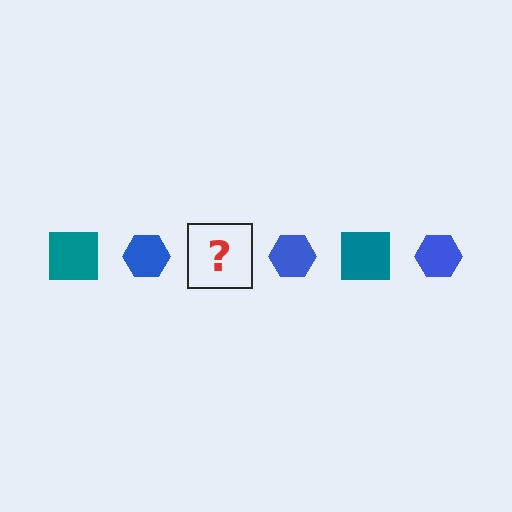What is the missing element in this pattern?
The missing element is a teal square.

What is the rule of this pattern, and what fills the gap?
The rule is that the pattern alternates between teal square and blue hexagon. The gap should be filled with a teal square.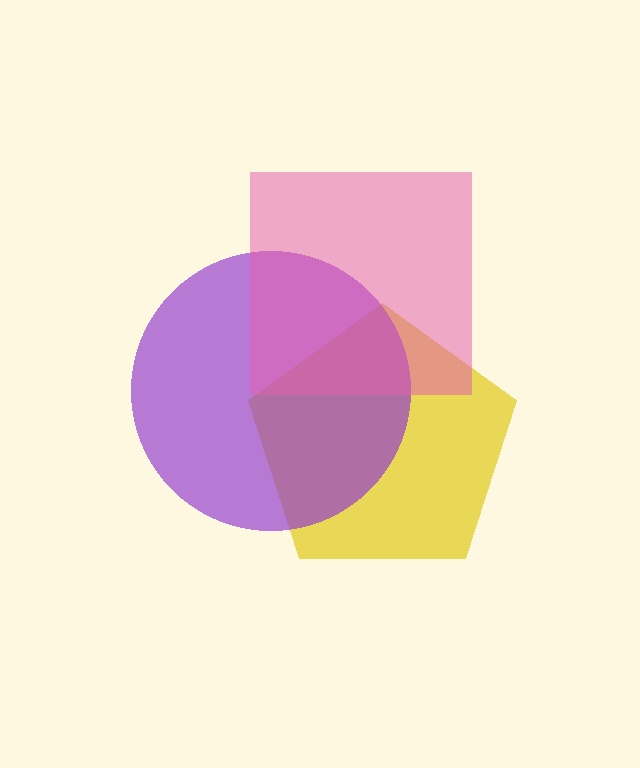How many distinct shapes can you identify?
There are 3 distinct shapes: a yellow pentagon, a purple circle, a pink square.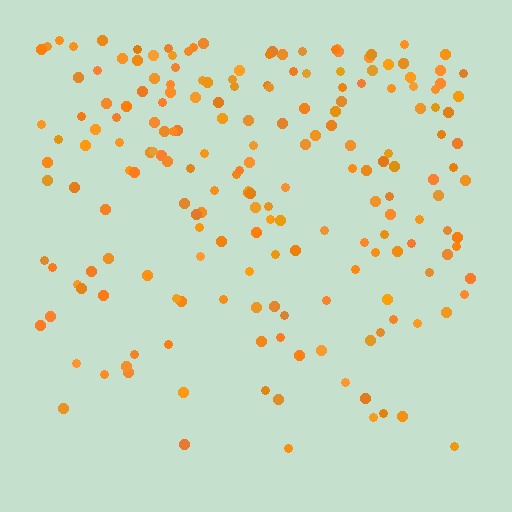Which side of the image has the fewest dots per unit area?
The bottom.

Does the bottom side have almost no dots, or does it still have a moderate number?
Still a moderate number, just noticeably fewer than the top.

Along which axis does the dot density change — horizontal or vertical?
Vertical.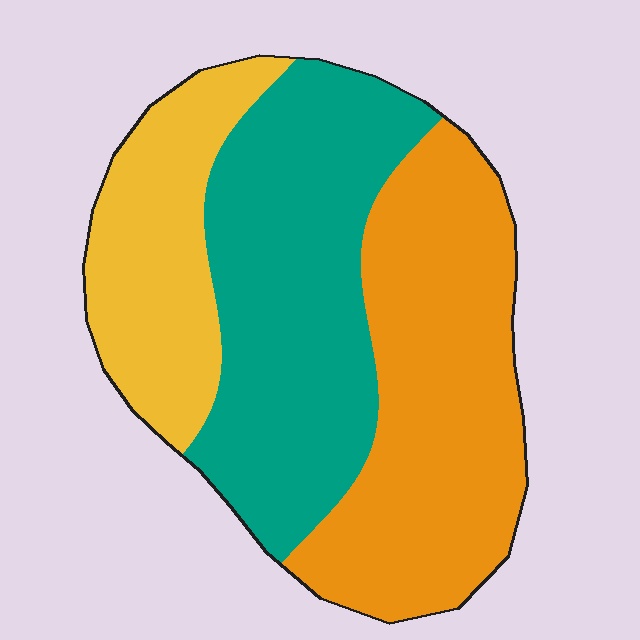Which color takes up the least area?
Yellow, at roughly 20%.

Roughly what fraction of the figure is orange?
Orange covers 39% of the figure.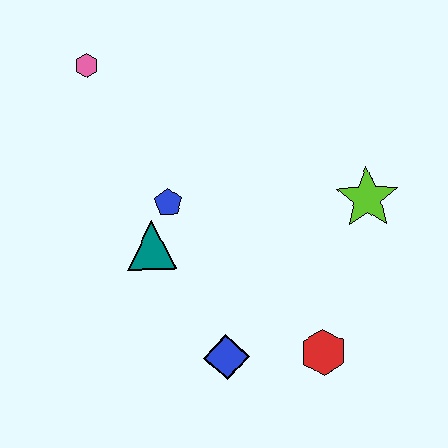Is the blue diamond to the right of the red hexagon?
No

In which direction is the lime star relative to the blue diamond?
The lime star is above the blue diamond.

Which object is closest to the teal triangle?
The blue pentagon is closest to the teal triangle.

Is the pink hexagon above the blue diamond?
Yes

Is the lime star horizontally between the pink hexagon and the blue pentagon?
No